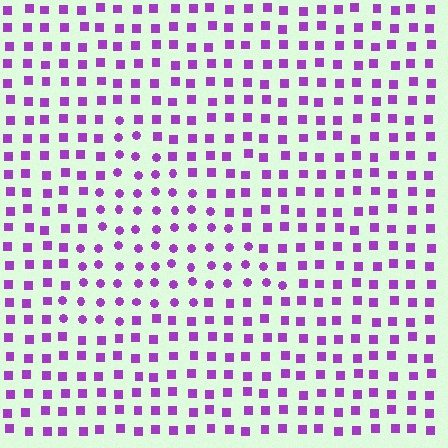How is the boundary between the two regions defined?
The boundary is defined by a change in element shape: circles inside vs. squares outside. All elements share the same color and spacing.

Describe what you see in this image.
The image is filled with small purple elements arranged in a uniform grid. A triangle-shaped region contains circles, while the surrounding area contains squares. The boundary is defined purely by the change in element shape.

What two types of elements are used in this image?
The image uses circles inside the triangle region and squares outside it.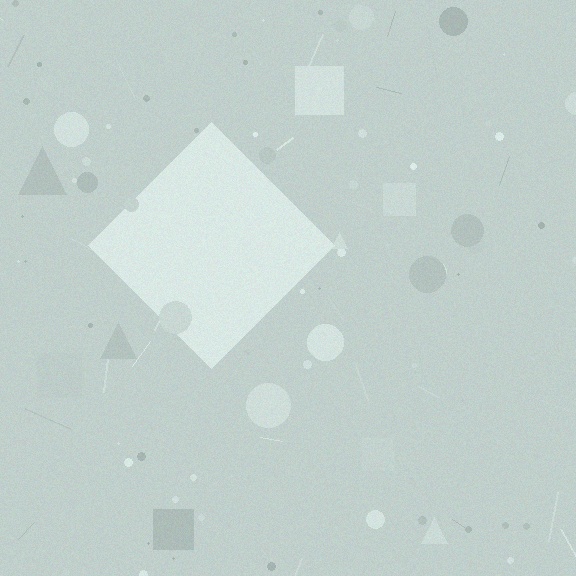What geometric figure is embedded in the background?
A diamond is embedded in the background.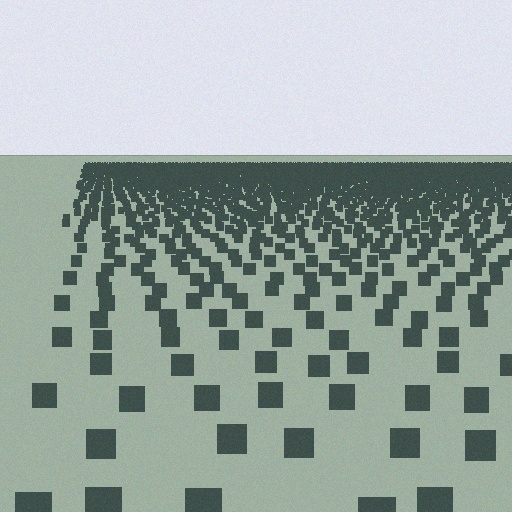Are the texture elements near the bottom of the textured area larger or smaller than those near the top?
Larger. Near the bottom, elements are closer to the viewer and appear at a bigger on-screen size.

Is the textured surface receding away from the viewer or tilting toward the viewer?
The surface is receding away from the viewer. Texture elements get smaller and denser toward the top.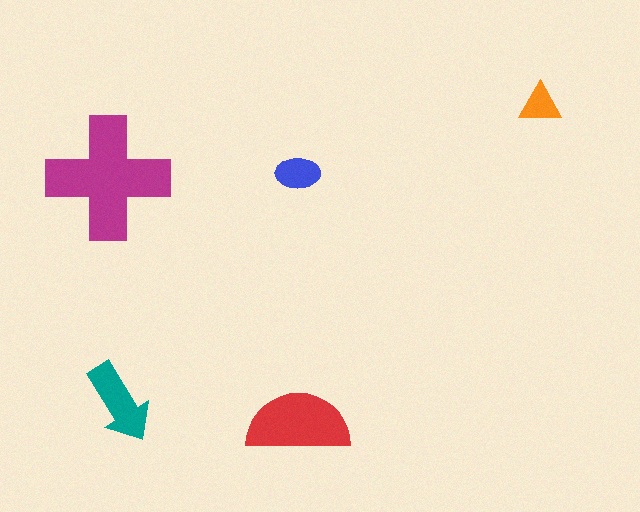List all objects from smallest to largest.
The orange triangle, the blue ellipse, the teal arrow, the red semicircle, the magenta cross.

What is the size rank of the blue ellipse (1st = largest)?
4th.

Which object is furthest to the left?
The magenta cross is leftmost.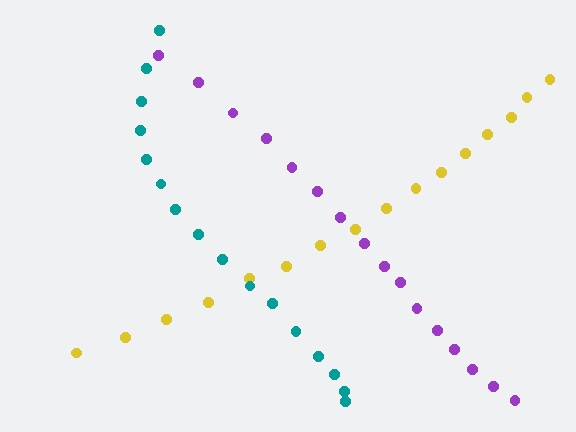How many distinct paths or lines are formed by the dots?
There are 3 distinct paths.